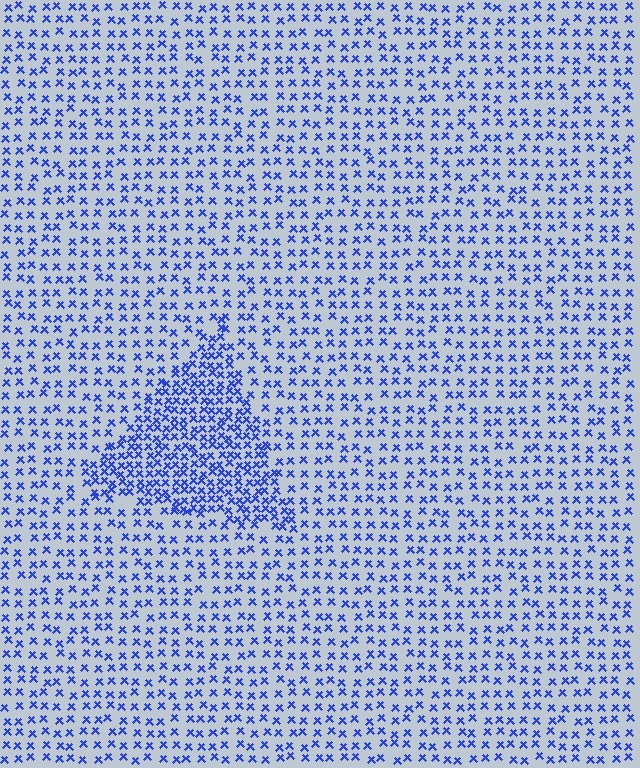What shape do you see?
I see a triangle.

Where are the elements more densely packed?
The elements are more densely packed inside the triangle boundary.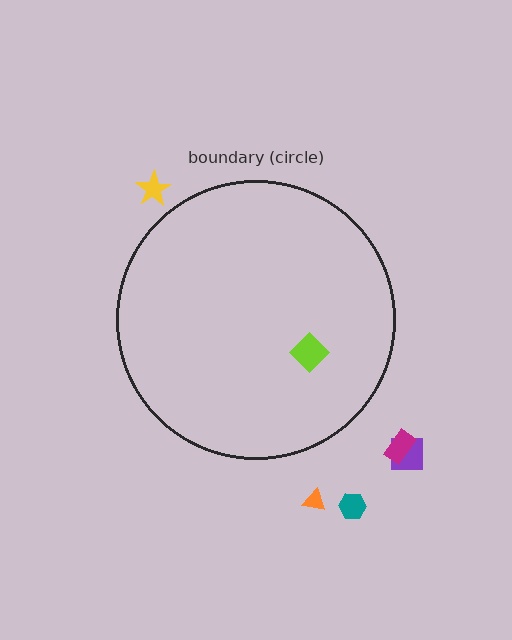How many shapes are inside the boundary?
1 inside, 5 outside.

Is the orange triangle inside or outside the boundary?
Outside.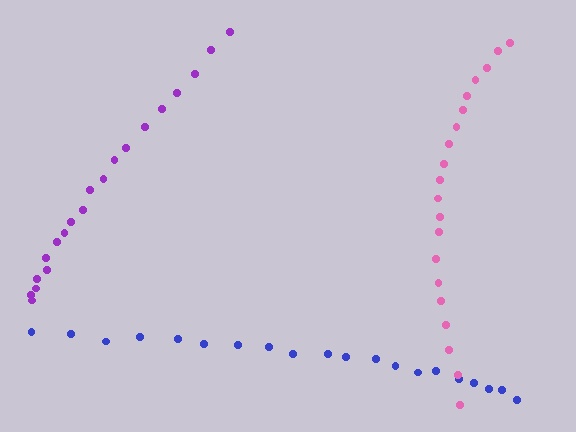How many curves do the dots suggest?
There are 3 distinct paths.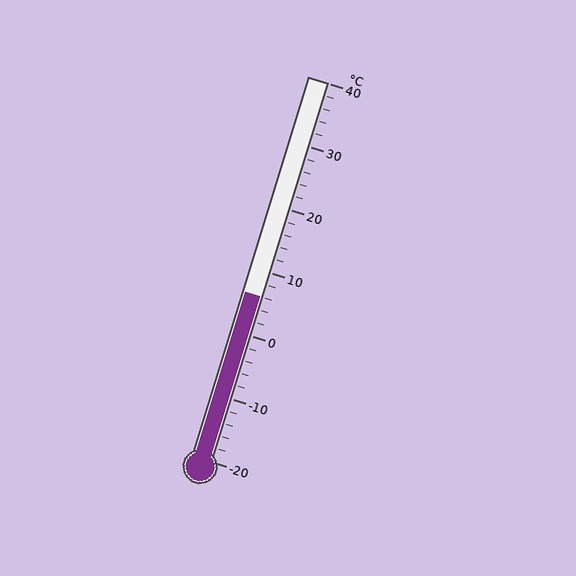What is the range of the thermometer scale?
The thermometer scale ranges from -20°C to 40°C.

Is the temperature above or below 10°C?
The temperature is below 10°C.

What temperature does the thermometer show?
The thermometer shows approximately 6°C.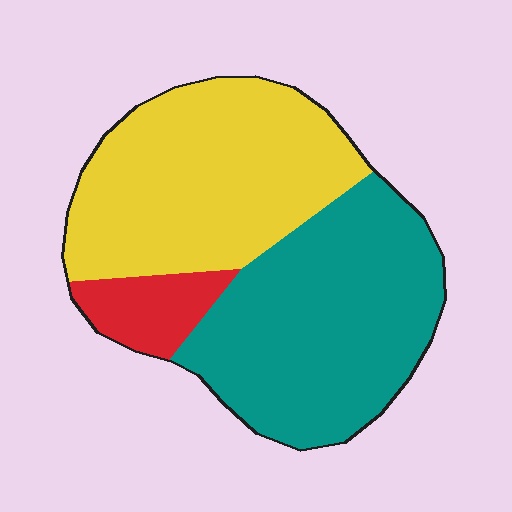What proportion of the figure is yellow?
Yellow covers roughly 45% of the figure.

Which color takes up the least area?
Red, at roughly 10%.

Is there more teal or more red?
Teal.